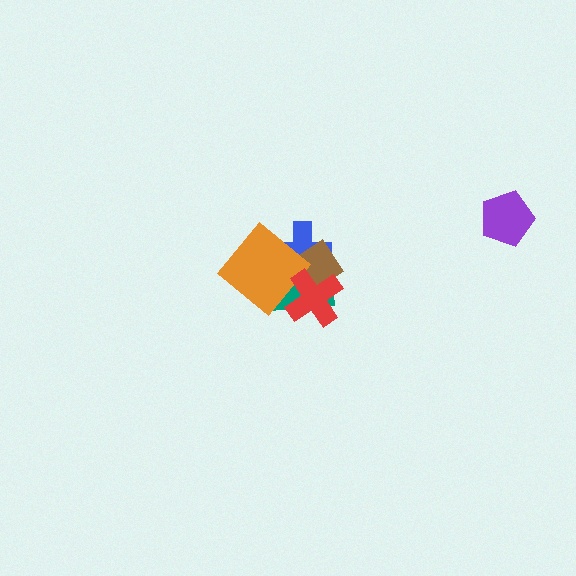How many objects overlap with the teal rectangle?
4 objects overlap with the teal rectangle.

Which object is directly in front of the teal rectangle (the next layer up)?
The brown diamond is directly in front of the teal rectangle.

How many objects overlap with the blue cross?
4 objects overlap with the blue cross.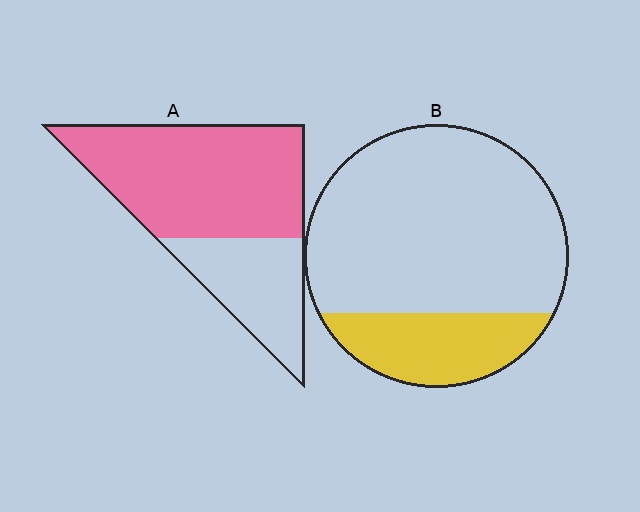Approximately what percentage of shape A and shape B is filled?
A is approximately 70% and B is approximately 25%.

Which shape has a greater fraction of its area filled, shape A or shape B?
Shape A.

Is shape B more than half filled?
No.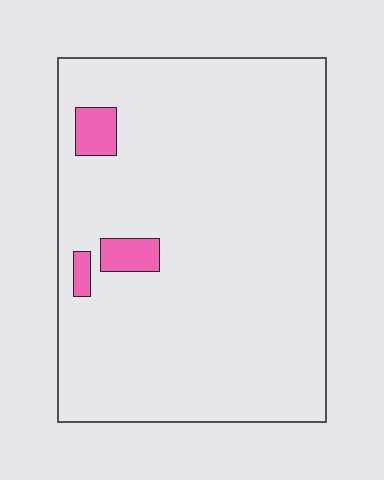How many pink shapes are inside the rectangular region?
3.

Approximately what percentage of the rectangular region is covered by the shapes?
Approximately 5%.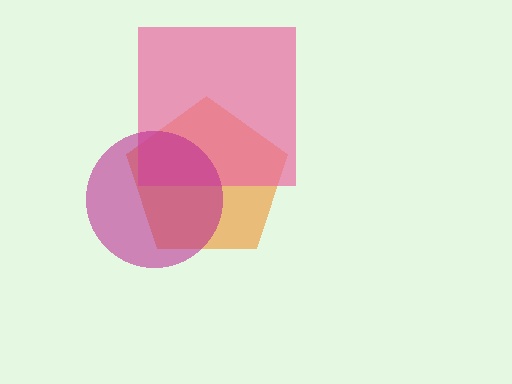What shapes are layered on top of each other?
The layered shapes are: an orange pentagon, a pink square, a magenta circle.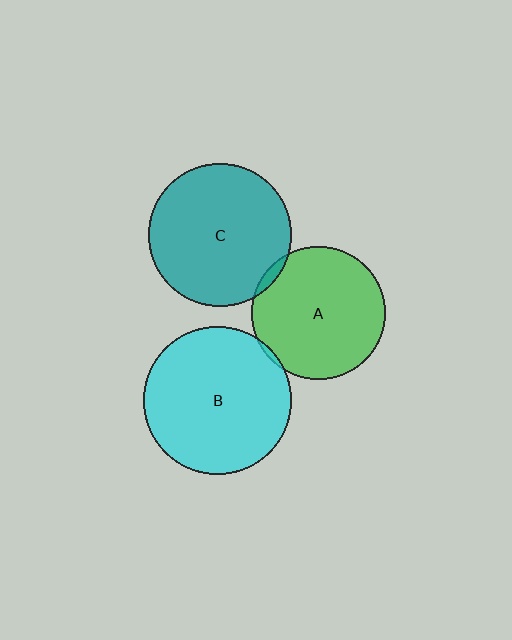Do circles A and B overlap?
Yes.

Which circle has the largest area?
Circle B (cyan).